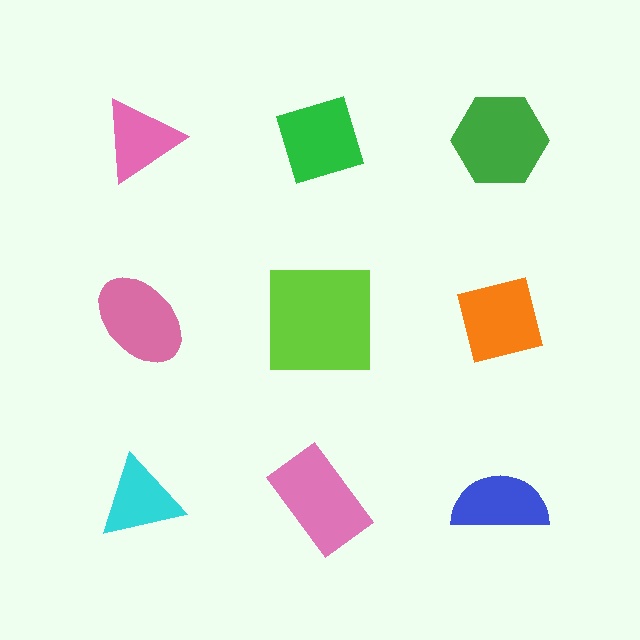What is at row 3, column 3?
A blue semicircle.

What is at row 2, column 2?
A lime square.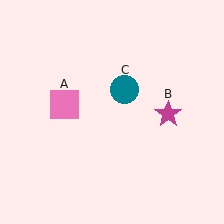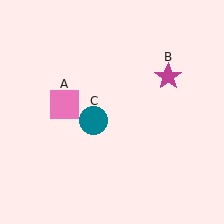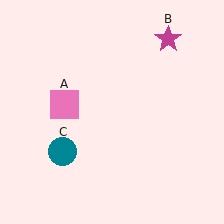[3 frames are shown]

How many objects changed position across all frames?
2 objects changed position: magenta star (object B), teal circle (object C).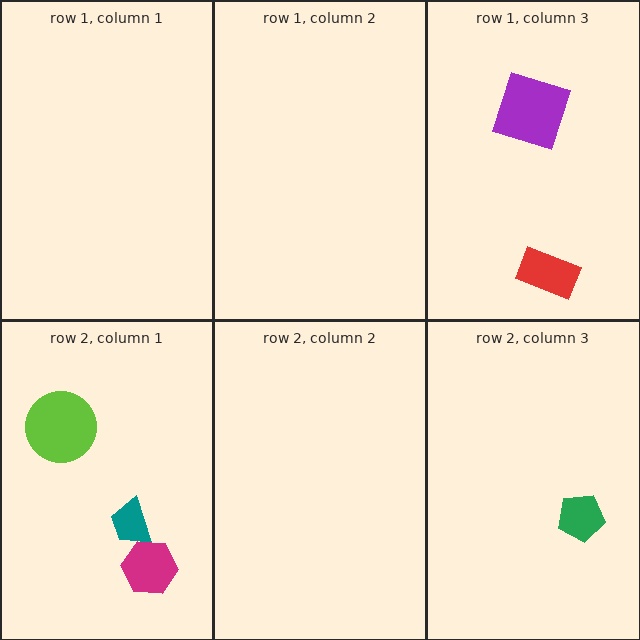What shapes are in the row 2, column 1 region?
The teal trapezoid, the lime circle, the magenta hexagon.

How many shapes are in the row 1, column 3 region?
2.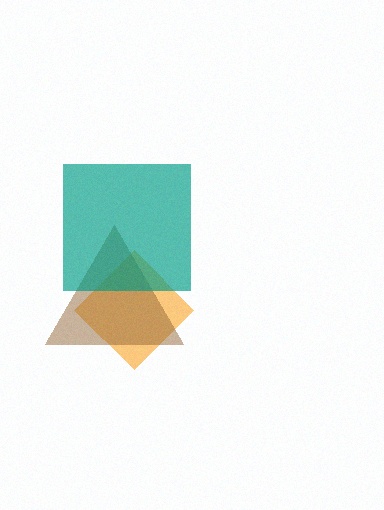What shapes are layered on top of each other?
The layered shapes are: an orange diamond, a brown triangle, a teal square.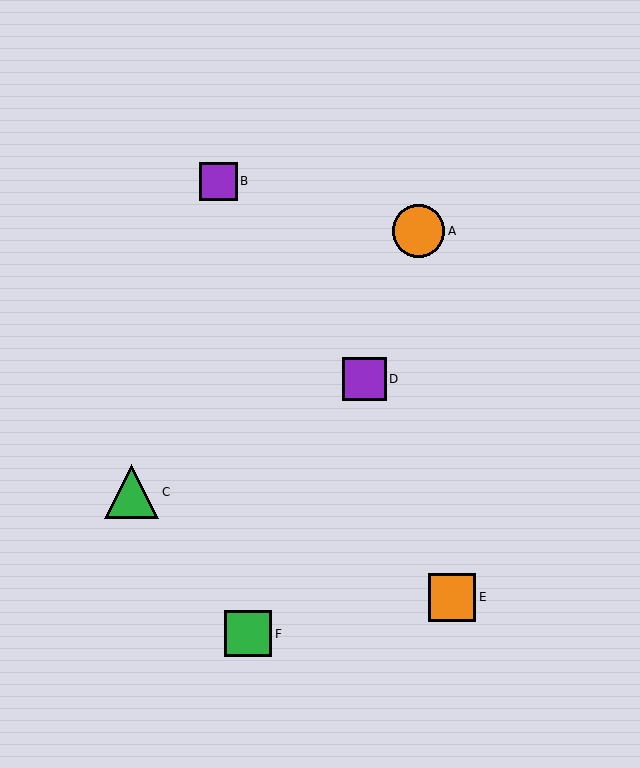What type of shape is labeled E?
Shape E is an orange square.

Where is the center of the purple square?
The center of the purple square is at (364, 379).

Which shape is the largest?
The green triangle (labeled C) is the largest.